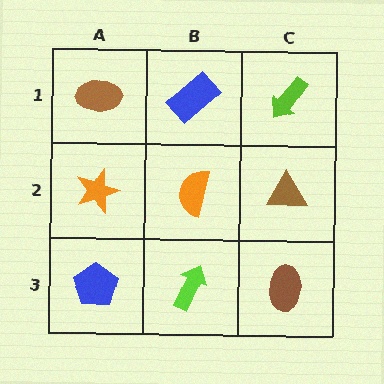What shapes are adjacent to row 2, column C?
A lime arrow (row 1, column C), a brown ellipse (row 3, column C), an orange semicircle (row 2, column B).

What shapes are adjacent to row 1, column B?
An orange semicircle (row 2, column B), a brown ellipse (row 1, column A), a lime arrow (row 1, column C).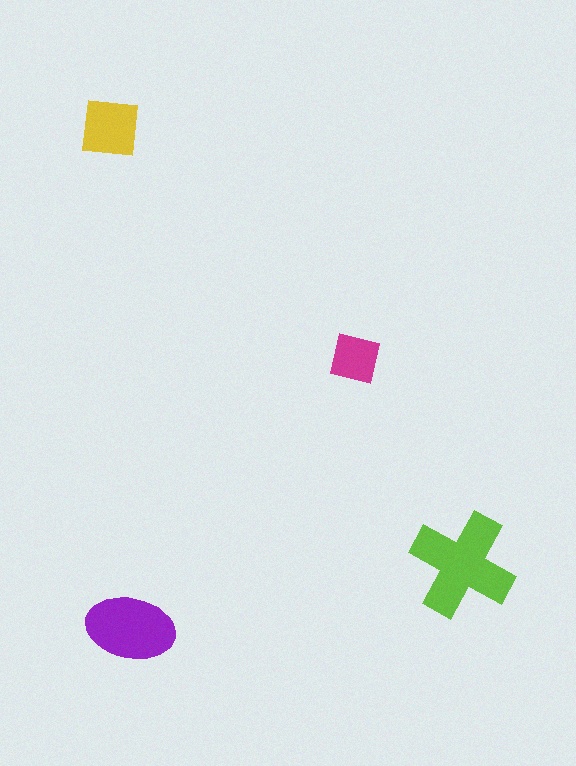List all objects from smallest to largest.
The magenta square, the yellow square, the purple ellipse, the lime cross.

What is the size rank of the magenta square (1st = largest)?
4th.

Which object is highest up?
The yellow square is topmost.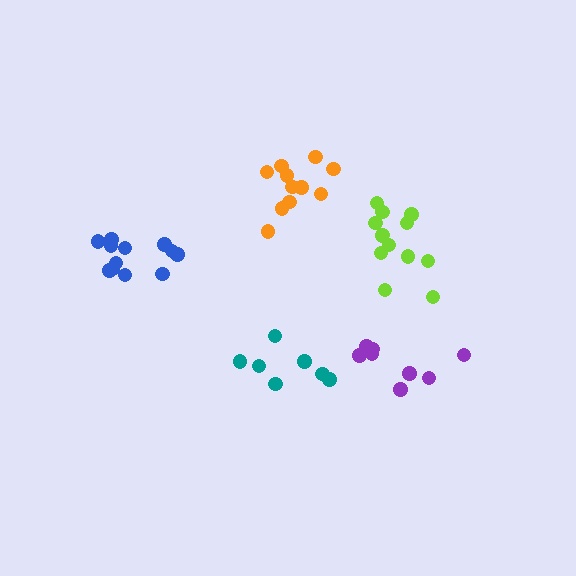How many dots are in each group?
Group 1: 8 dots, Group 2: 13 dots, Group 3: 7 dots, Group 4: 11 dots, Group 5: 12 dots (51 total).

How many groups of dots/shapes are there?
There are 5 groups.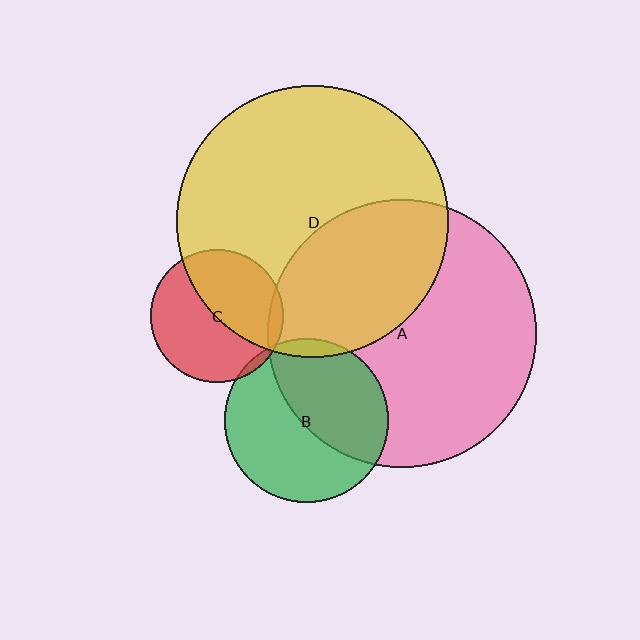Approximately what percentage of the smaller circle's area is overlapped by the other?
Approximately 5%.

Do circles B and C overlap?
Yes.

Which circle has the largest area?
Circle D (yellow).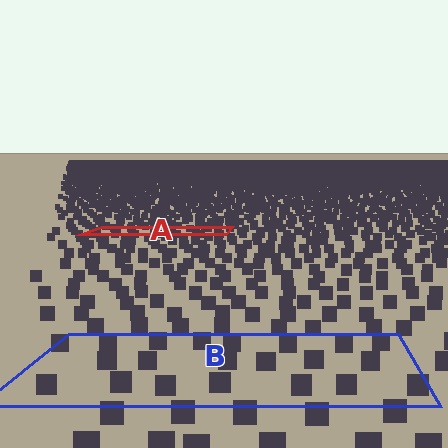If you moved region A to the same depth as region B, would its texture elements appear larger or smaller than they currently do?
They would appear larger. At a closer depth, the same texture elements are projected at a bigger on-screen size.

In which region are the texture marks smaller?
The texture marks are smaller in region A, because it is farther away.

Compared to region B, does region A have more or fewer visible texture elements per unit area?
Region A has more texture elements per unit area — they are packed more densely because it is farther away.